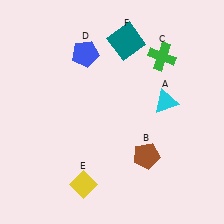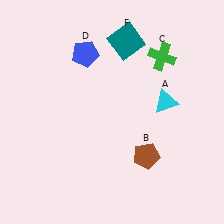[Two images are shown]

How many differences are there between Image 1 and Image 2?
There is 1 difference between the two images.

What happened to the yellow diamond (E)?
The yellow diamond (E) was removed in Image 2. It was in the bottom-left area of Image 1.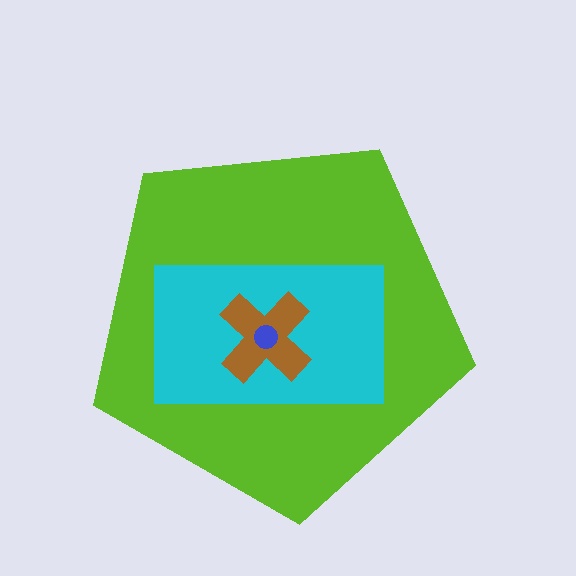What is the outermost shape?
The lime pentagon.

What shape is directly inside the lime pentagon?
The cyan rectangle.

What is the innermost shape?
The blue circle.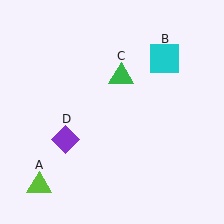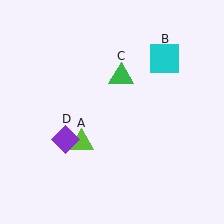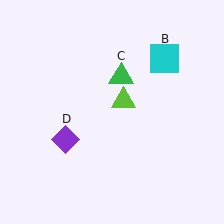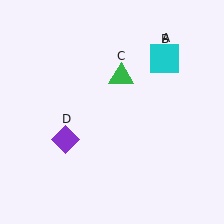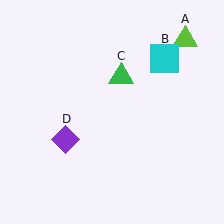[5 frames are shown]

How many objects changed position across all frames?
1 object changed position: lime triangle (object A).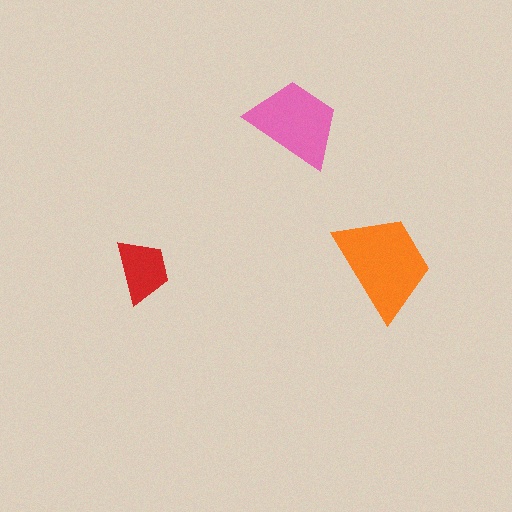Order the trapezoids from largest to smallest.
the orange one, the pink one, the red one.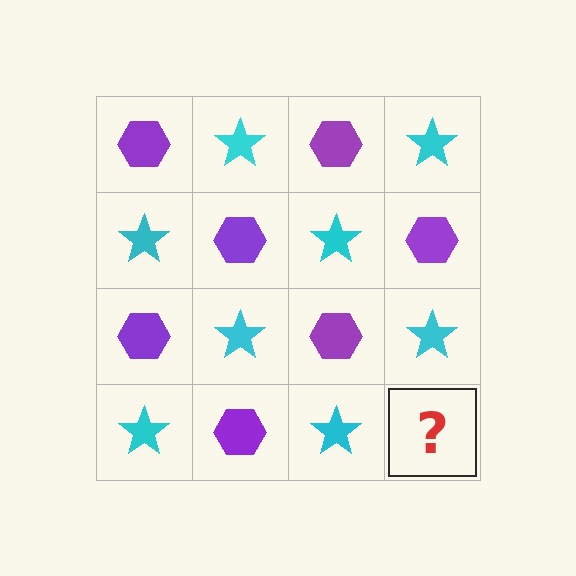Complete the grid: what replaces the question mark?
The question mark should be replaced with a purple hexagon.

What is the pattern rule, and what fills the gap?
The rule is that it alternates purple hexagon and cyan star in a checkerboard pattern. The gap should be filled with a purple hexagon.